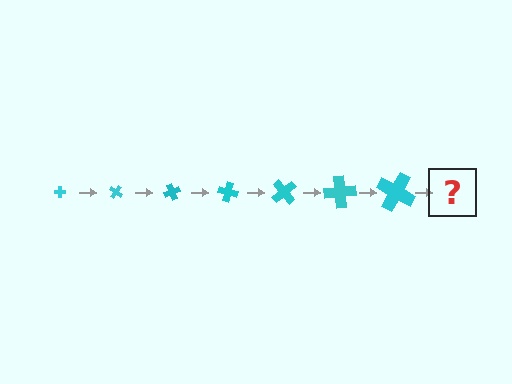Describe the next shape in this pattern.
It should be a cross, larger than the previous one and rotated 245 degrees from the start.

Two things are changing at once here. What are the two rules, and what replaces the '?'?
The two rules are that the cross grows larger each step and it rotates 35 degrees each step. The '?' should be a cross, larger than the previous one and rotated 245 degrees from the start.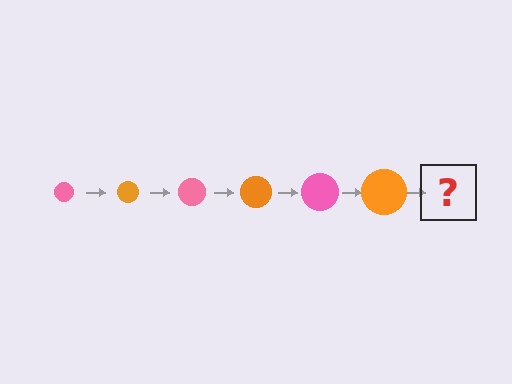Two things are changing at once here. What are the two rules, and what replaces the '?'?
The two rules are that the circle grows larger each step and the color cycles through pink and orange. The '?' should be a pink circle, larger than the previous one.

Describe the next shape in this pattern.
It should be a pink circle, larger than the previous one.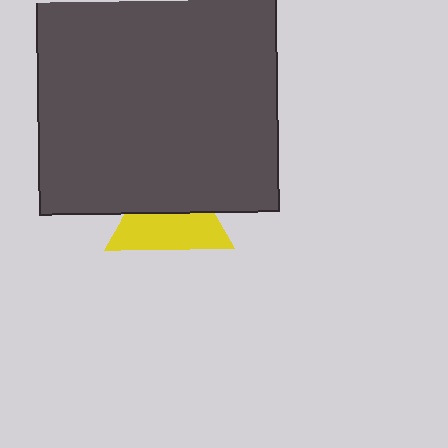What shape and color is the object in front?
The object in front is a dark gray rectangle.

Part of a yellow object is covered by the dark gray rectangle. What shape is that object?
It is a triangle.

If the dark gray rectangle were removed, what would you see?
You would see the complete yellow triangle.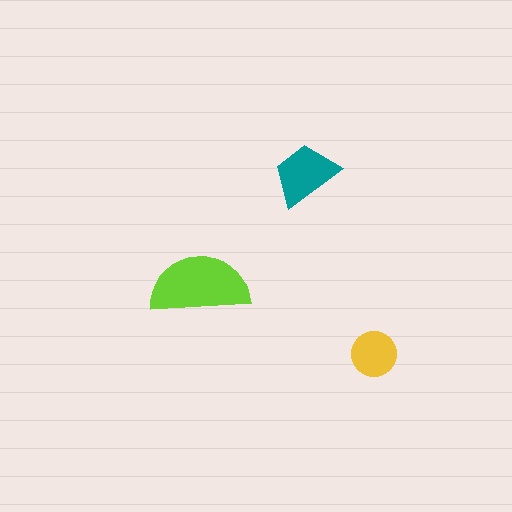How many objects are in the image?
There are 3 objects in the image.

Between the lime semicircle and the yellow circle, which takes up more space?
The lime semicircle.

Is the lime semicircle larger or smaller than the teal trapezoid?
Larger.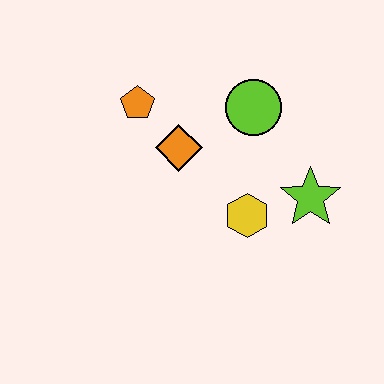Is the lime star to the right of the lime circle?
Yes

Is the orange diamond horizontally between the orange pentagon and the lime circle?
Yes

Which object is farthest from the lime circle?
The orange pentagon is farthest from the lime circle.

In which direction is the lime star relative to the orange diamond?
The lime star is to the right of the orange diamond.